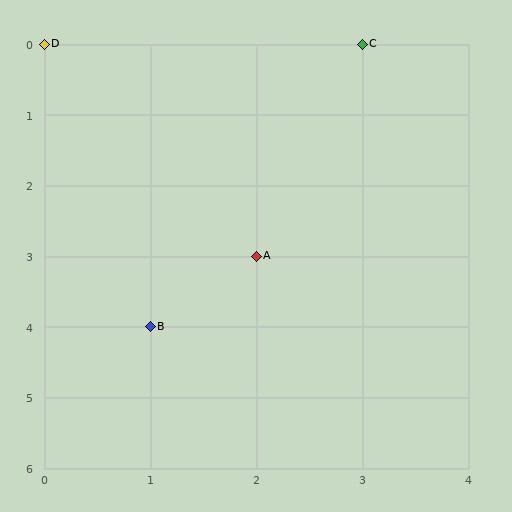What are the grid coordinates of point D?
Point D is at grid coordinates (0, 0).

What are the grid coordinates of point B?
Point B is at grid coordinates (1, 4).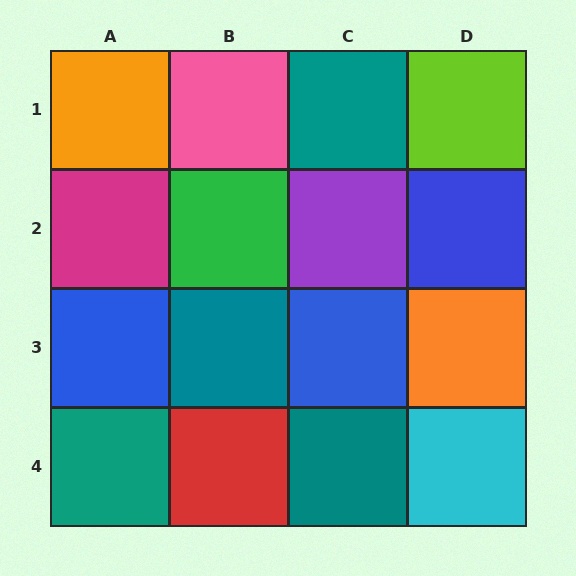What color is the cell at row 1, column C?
Teal.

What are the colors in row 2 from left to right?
Magenta, green, purple, blue.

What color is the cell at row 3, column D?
Orange.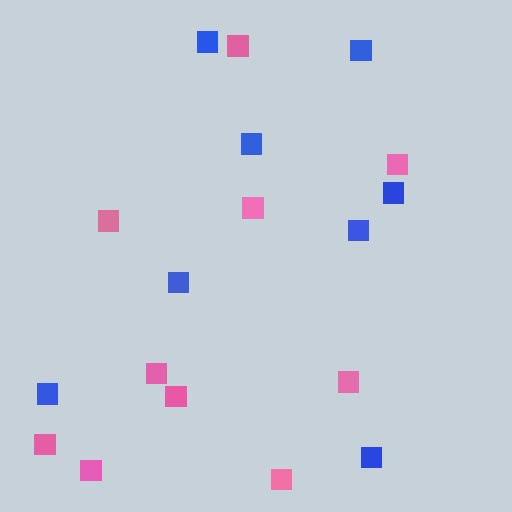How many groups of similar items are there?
There are 2 groups: one group of pink squares (10) and one group of blue squares (8).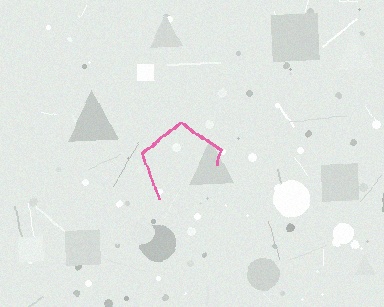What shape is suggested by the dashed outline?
The dashed outline suggests a pentagon.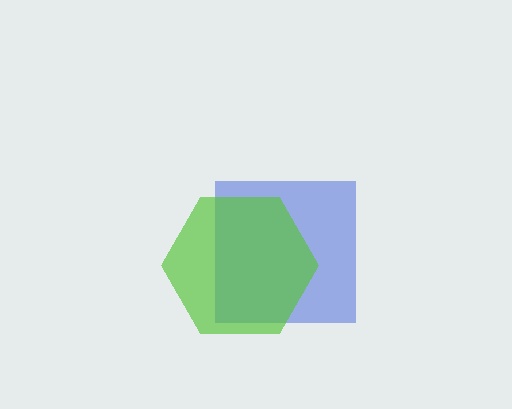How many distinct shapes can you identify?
There are 2 distinct shapes: a blue square, a lime hexagon.